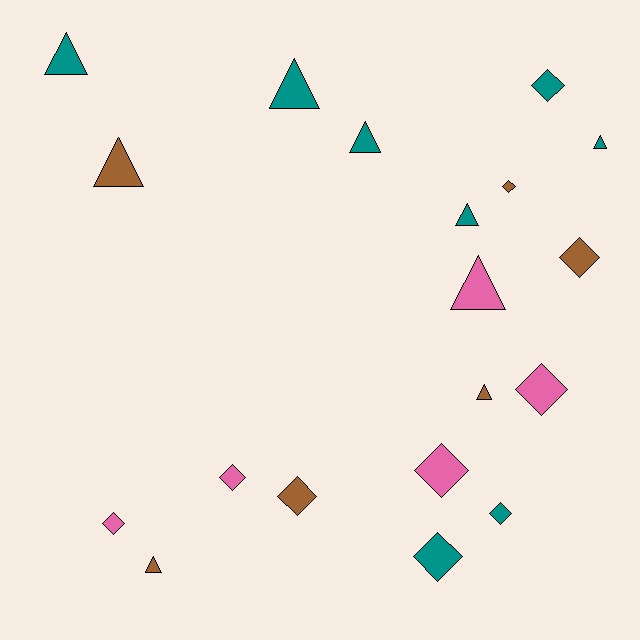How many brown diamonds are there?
There are 3 brown diamonds.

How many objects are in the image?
There are 19 objects.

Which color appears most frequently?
Teal, with 8 objects.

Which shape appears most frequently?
Diamond, with 10 objects.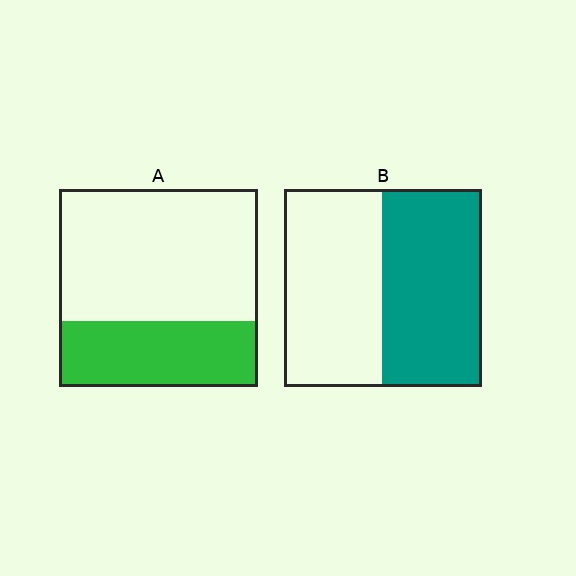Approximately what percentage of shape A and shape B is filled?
A is approximately 35% and B is approximately 50%.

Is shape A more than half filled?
No.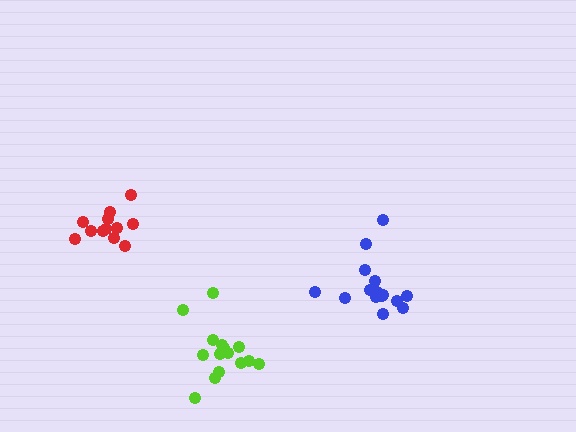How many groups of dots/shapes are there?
There are 3 groups.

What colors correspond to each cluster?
The clusters are colored: lime, blue, red.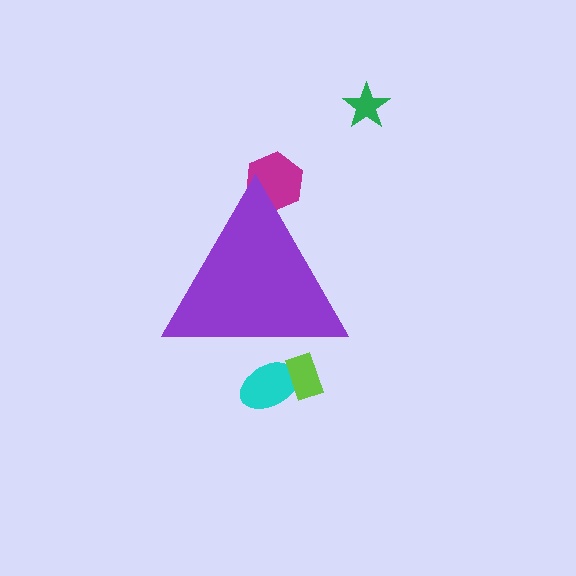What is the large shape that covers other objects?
A purple triangle.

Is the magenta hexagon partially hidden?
Yes, the magenta hexagon is partially hidden behind the purple triangle.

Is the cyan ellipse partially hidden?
Yes, the cyan ellipse is partially hidden behind the purple triangle.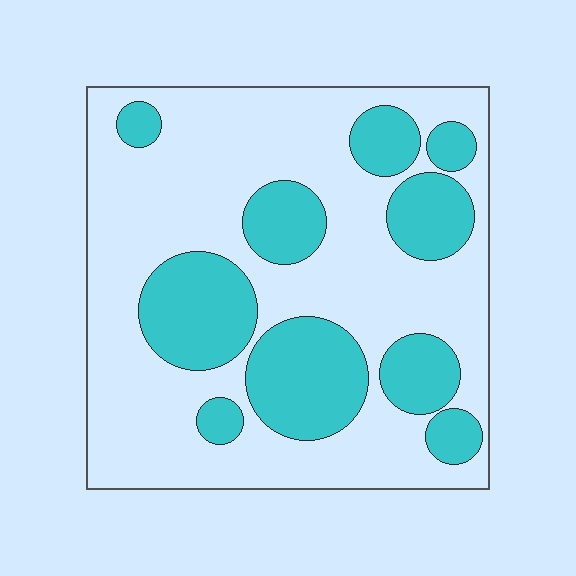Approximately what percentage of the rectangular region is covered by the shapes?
Approximately 30%.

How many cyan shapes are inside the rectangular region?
10.